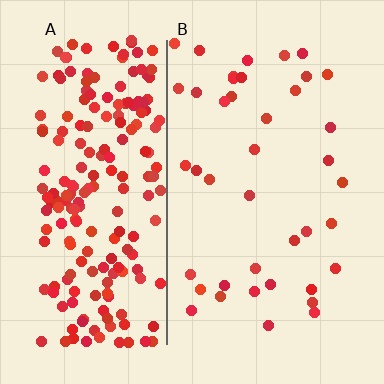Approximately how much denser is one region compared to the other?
Approximately 5.4× — region A over region B.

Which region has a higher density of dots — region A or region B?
A (the left).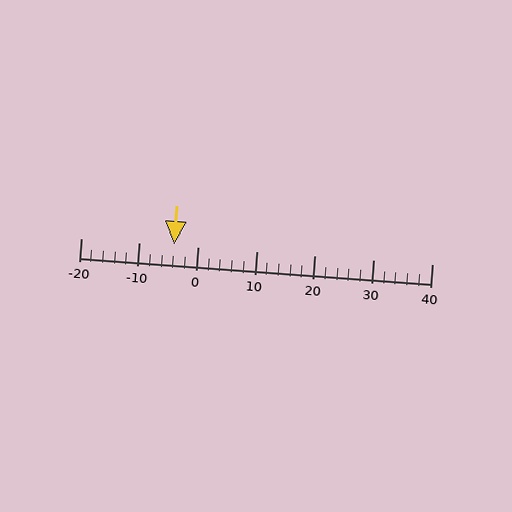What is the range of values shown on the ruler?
The ruler shows values from -20 to 40.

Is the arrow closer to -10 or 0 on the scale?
The arrow is closer to 0.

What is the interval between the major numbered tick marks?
The major tick marks are spaced 10 units apart.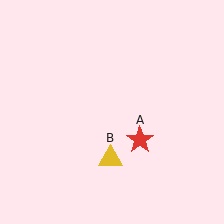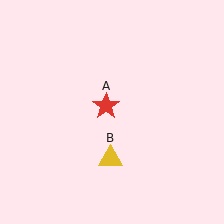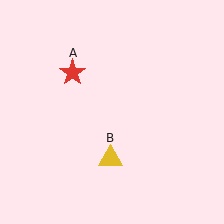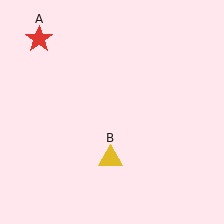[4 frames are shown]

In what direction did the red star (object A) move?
The red star (object A) moved up and to the left.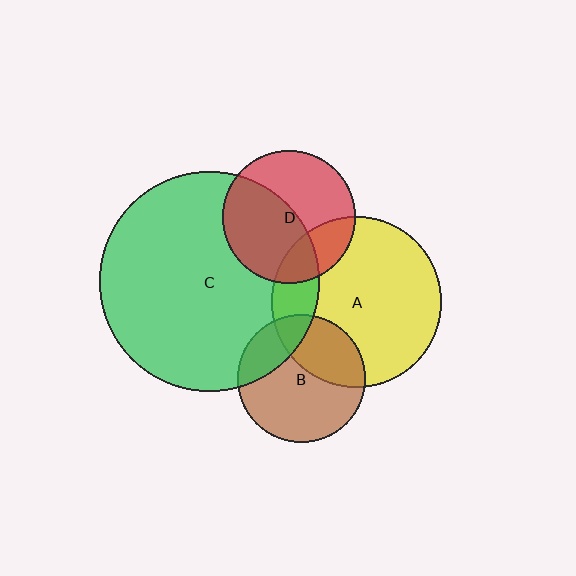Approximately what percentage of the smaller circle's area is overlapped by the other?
Approximately 20%.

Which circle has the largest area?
Circle C (green).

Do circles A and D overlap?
Yes.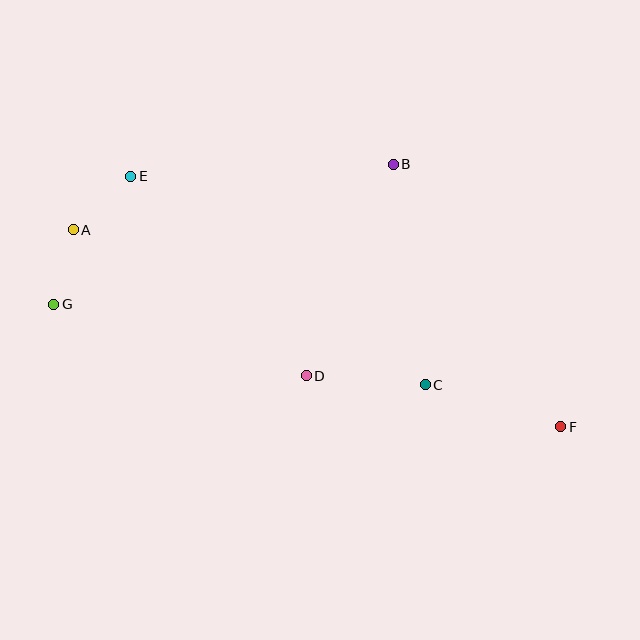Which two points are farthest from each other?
Points A and F are farthest from each other.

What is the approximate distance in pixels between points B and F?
The distance between B and F is approximately 311 pixels.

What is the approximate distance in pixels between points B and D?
The distance between B and D is approximately 229 pixels.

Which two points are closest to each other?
Points A and G are closest to each other.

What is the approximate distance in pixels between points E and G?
The distance between E and G is approximately 150 pixels.